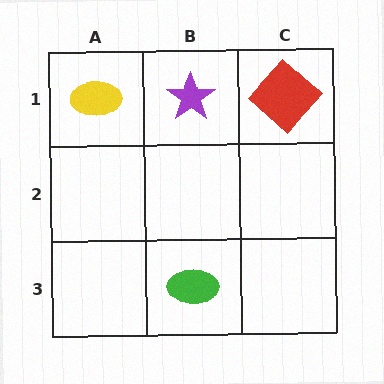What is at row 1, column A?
A yellow ellipse.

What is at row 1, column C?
A red diamond.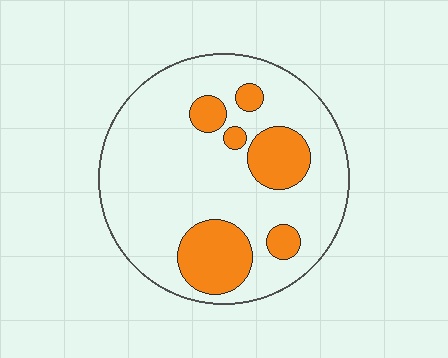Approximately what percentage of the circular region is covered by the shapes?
Approximately 20%.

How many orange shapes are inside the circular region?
6.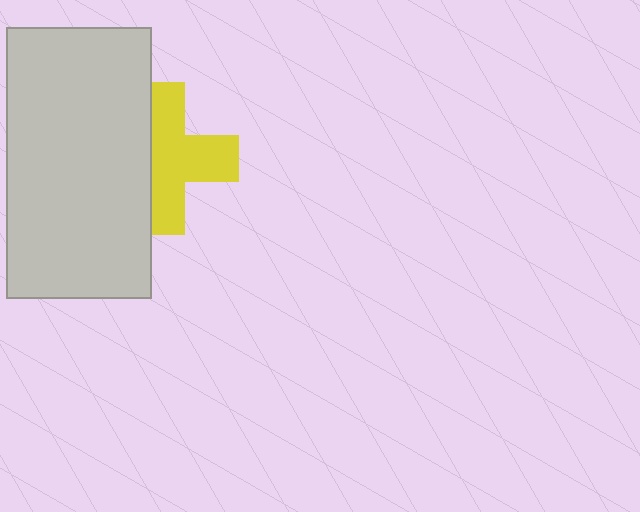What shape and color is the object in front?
The object in front is a light gray rectangle.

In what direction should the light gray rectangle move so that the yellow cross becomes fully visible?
The light gray rectangle should move left. That is the shortest direction to clear the overlap and leave the yellow cross fully visible.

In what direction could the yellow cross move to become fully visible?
The yellow cross could move right. That would shift it out from behind the light gray rectangle entirely.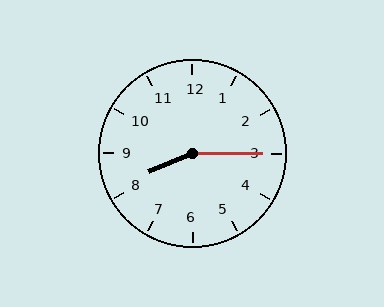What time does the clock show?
8:15.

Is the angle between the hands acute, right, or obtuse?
It is obtuse.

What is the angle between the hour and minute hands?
Approximately 158 degrees.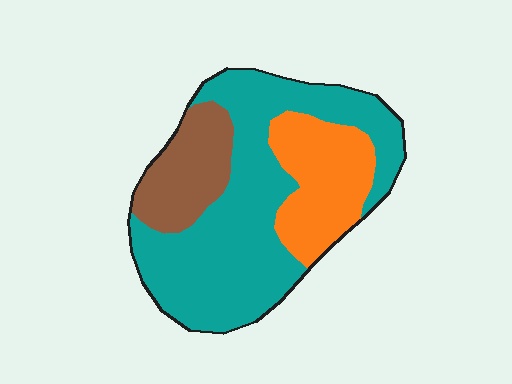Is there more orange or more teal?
Teal.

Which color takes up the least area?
Brown, at roughly 15%.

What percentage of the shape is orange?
Orange takes up less than a quarter of the shape.